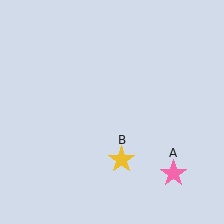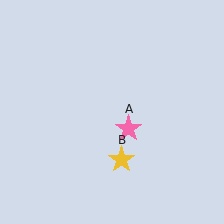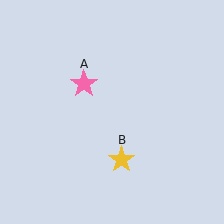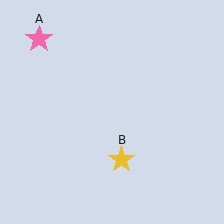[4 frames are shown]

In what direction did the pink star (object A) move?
The pink star (object A) moved up and to the left.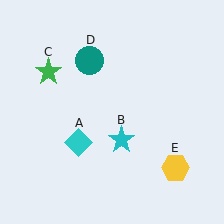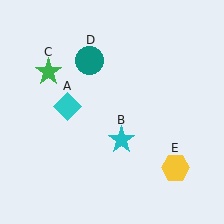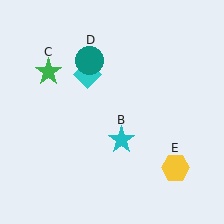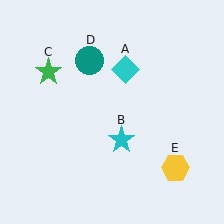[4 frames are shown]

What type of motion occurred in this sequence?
The cyan diamond (object A) rotated clockwise around the center of the scene.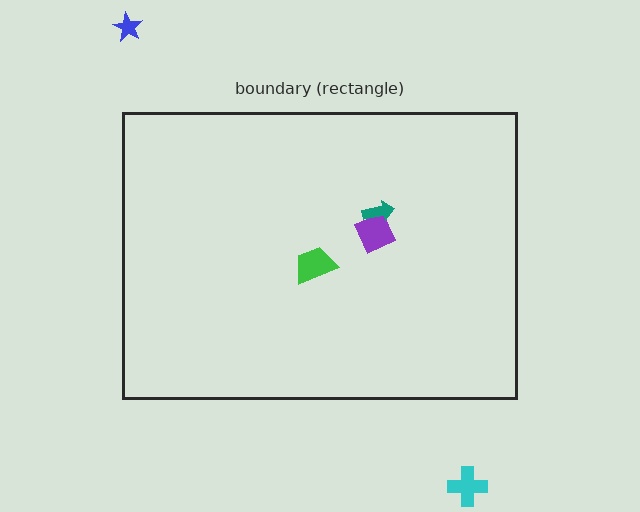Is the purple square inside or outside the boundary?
Inside.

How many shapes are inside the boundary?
3 inside, 2 outside.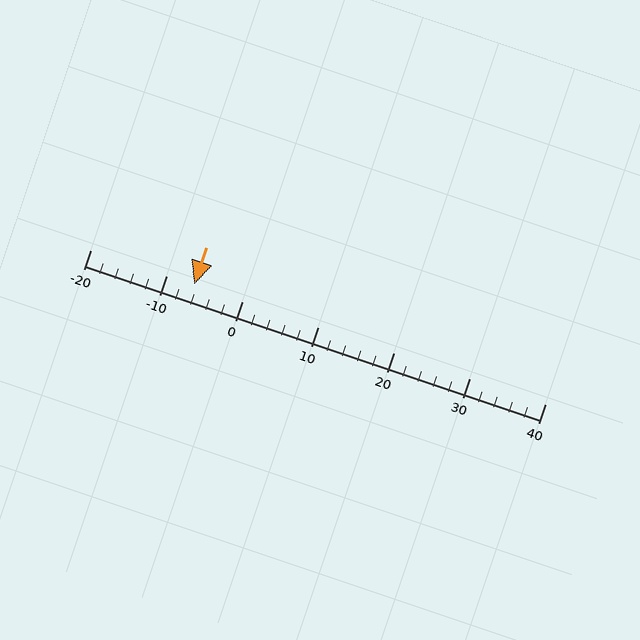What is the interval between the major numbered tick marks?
The major tick marks are spaced 10 units apart.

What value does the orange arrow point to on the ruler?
The orange arrow points to approximately -6.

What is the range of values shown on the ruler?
The ruler shows values from -20 to 40.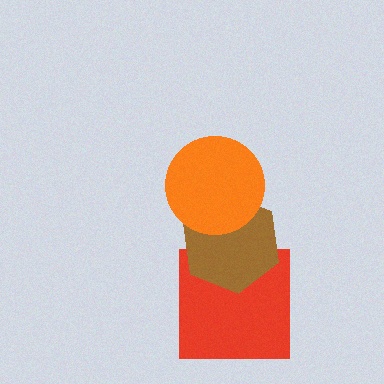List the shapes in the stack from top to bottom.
From top to bottom: the orange circle, the brown hexagon, the red square.